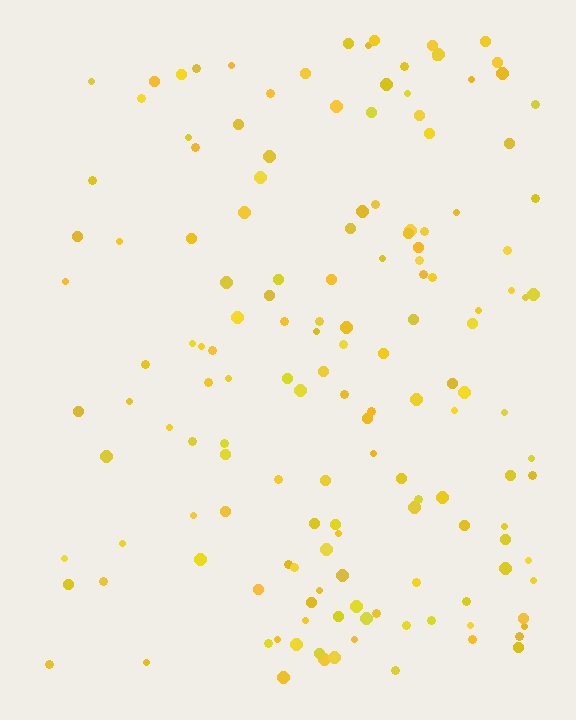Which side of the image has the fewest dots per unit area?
The left.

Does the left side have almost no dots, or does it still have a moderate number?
Still a moderate number, just noticeably fewer than the right.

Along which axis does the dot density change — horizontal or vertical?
Horizontal.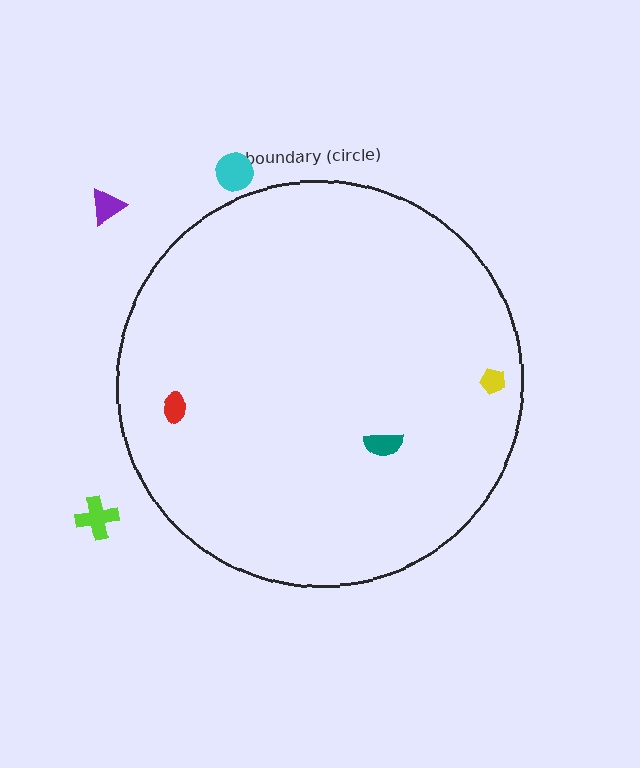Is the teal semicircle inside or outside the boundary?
Inside.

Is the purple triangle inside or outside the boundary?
Outside.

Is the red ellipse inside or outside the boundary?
Inside.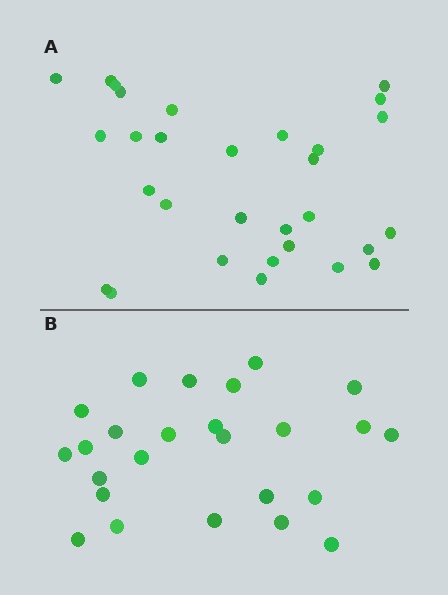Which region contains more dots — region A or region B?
Region A (the top region) has more dots.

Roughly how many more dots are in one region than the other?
Region A has about 5 more dots than region B.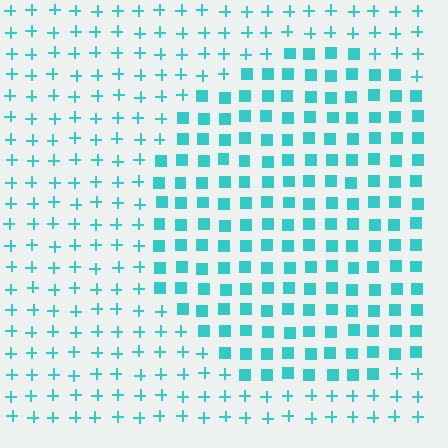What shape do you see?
I see a circle.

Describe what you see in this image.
The image is filled with small cyan elements arranged in a uniform grid. A circle-shaped region contains squares, while the surrounding area contains plus signs. The boundary is defined purely by the change in element shape.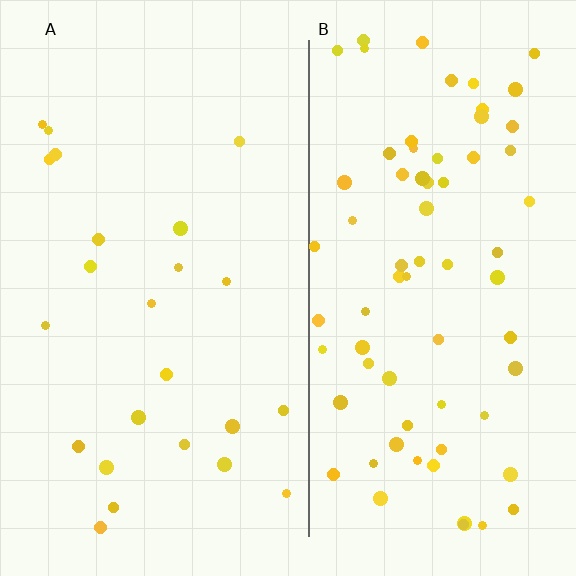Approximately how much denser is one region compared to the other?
Approximately 3.0× — region B over region A.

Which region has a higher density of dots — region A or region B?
B (the right).